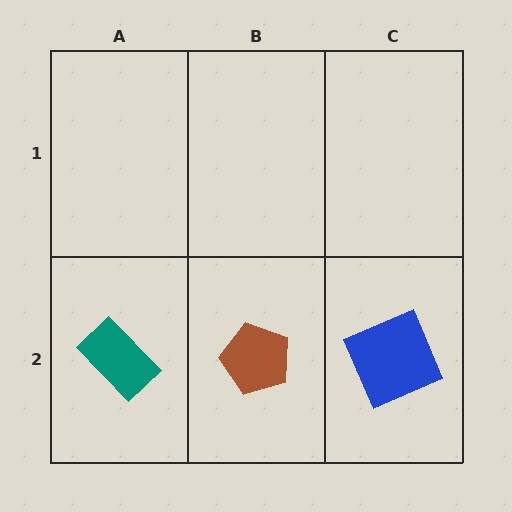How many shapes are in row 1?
0 shapes.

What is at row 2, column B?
A brown pentagon.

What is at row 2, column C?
A blue square.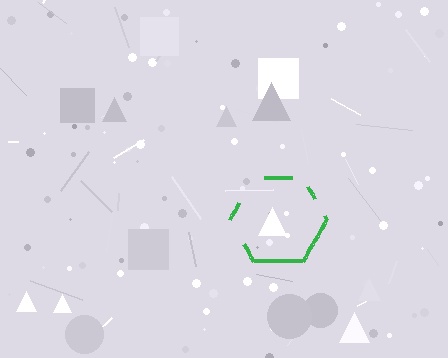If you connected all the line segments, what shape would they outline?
They would outline a hexagon.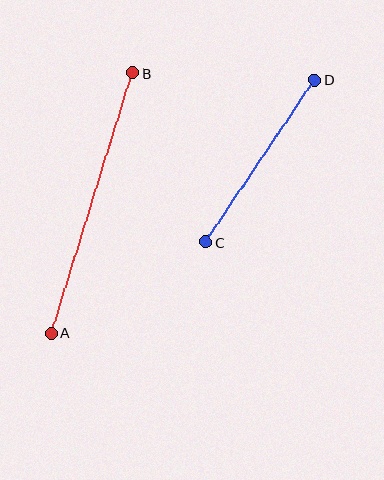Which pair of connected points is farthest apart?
Points A and B are farthest apart.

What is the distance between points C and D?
The distance is approximately 196 pixels.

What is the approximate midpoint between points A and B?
The midpoint is at approximately (92, 203) pixels.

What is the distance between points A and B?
The distance is approximately 272 pixels.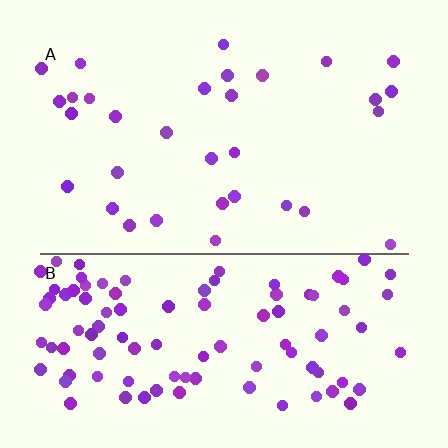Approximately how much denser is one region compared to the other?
Approximately 3.3× — region B over region A.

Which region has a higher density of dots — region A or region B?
B (the bottom).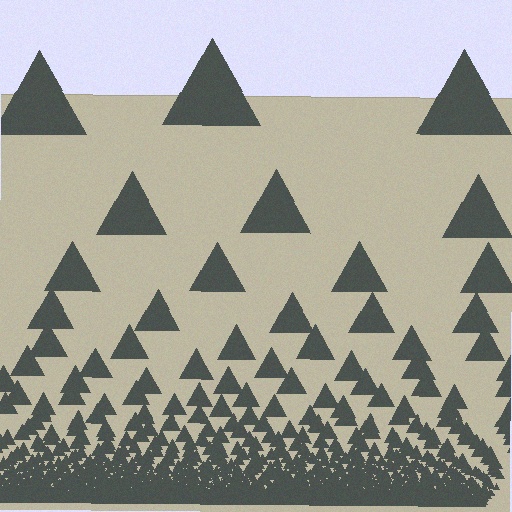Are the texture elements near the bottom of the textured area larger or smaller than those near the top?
Smaller. The gradient is inverted — elements near the bottom are smaller and denser.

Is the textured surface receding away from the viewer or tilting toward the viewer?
The surface appears to tilt toward the viewer. Texture elements get larger and sparser toward the top.